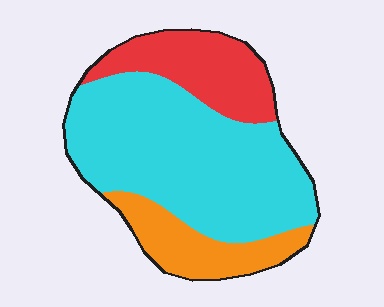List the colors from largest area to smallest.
From largest to smallest: cyan, red, orange.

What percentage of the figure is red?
Red takes up about one fifth (1/5) of the figure.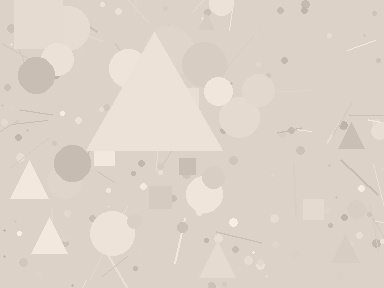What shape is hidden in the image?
A triangle is hidden in the image.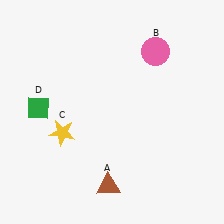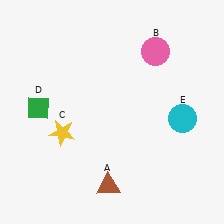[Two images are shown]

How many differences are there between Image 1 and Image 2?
There is 1 difference between the two images.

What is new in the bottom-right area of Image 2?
A cyan circle (E) was added in the bottom-right area of Image 2.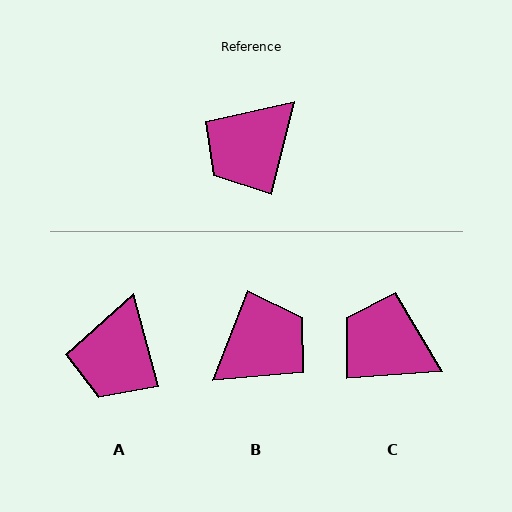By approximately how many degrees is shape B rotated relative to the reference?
Approximately 172 degrees counter-clockwise.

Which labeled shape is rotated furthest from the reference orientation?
B, about 172 degrees away.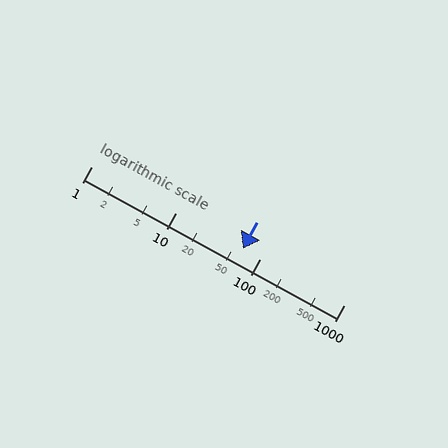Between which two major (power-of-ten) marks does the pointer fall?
The pointer is between 10 and 100.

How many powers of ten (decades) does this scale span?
The scale spans 3 decades, from 1 to 1000.